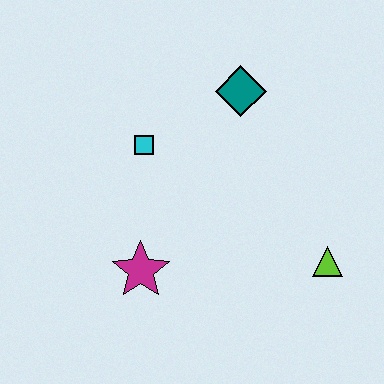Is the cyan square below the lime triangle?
No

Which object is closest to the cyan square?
The teal diamond is closest to the cyan square.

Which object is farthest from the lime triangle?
The cyan square is farthest from the lime triangle.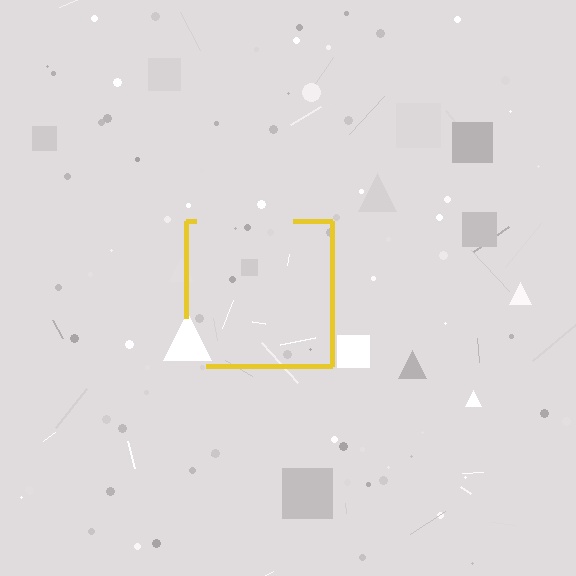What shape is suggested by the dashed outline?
The dashed outline suggests a square.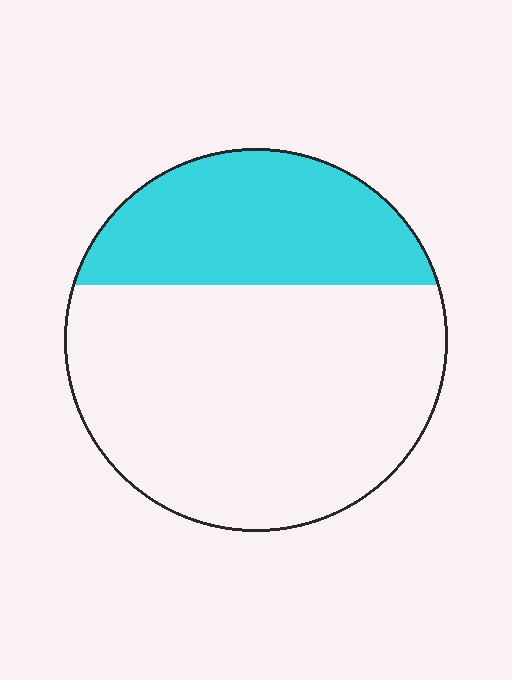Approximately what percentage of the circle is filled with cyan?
Approximately 30%.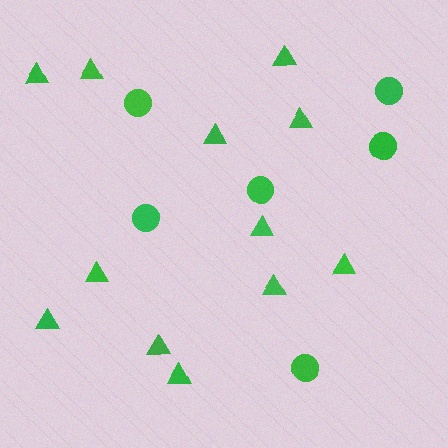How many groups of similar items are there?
There are 2 groups: one group of circles (6) and one group of triangles (12).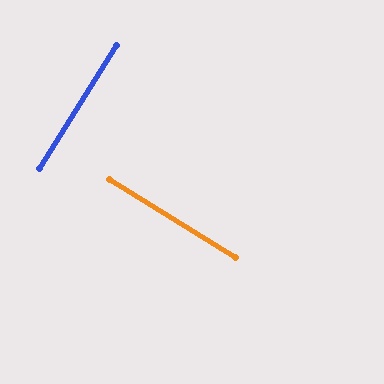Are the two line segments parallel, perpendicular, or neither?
Perpendicular — they meet at approximately 90°.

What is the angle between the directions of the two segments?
Approximately 90 degrees.